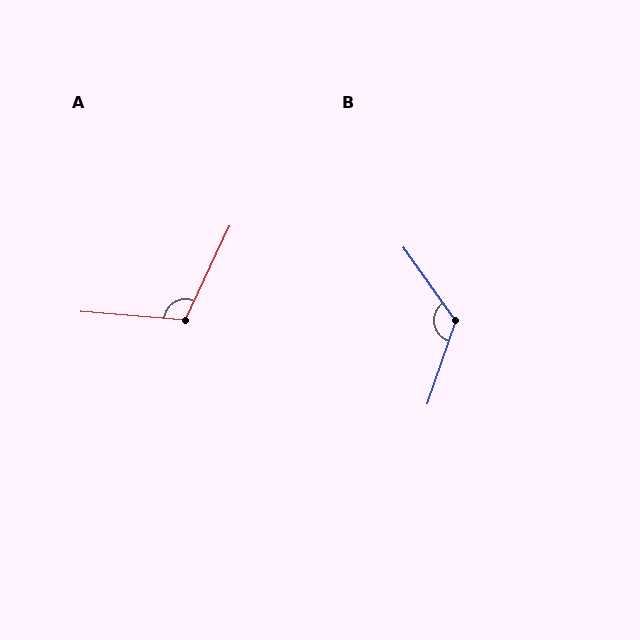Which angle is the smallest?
A, at approximately 111 degrees.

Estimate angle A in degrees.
Approximately 111 degrees.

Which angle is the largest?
B, at approximately 125 degrees.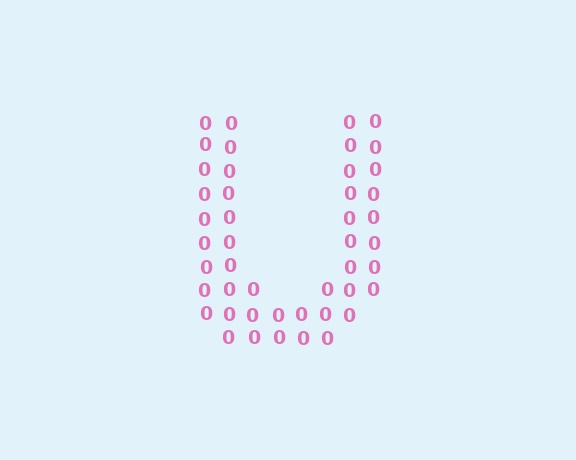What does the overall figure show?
The overall figure shows the letter U.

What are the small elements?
The small elements are digit 0's.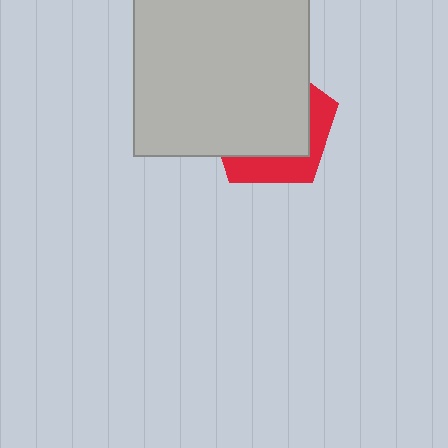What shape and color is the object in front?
The object in front is a light gray square.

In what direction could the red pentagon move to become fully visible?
The red pentagon could move toward the lower-right. That would shift it out from behind the light gray square entirely.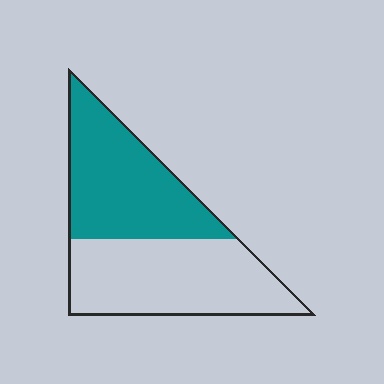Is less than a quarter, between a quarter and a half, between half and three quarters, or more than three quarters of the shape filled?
Between a quarter and a half.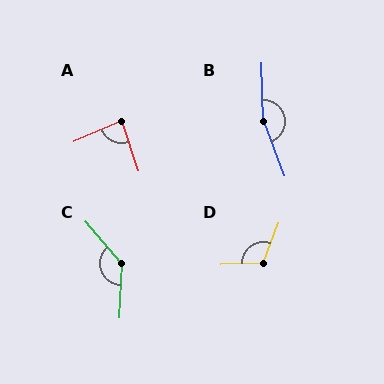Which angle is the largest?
B, at approximately 162 degrees.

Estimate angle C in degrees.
Approximately 137 degrees.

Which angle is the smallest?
A, at approximately 85 degrees.